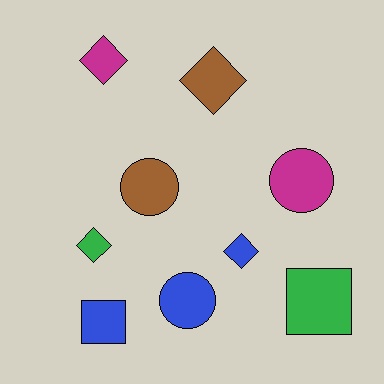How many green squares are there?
There is 1 green square.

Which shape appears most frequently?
Diamond, with 4 objects.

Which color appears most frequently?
Blue, with 3 objects.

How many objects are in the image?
There are 9 objects.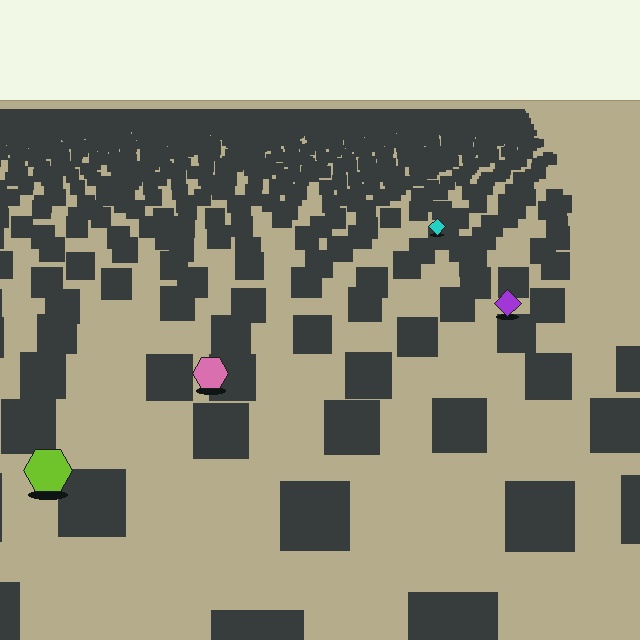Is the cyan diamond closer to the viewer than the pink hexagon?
No. The pink hexagon is closer — you can tell from the texture gradient: the ground texture is coarser near it.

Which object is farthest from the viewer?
The cyan diamond is farthest from the viewer. It appears smaller and the ground texture around it is denser.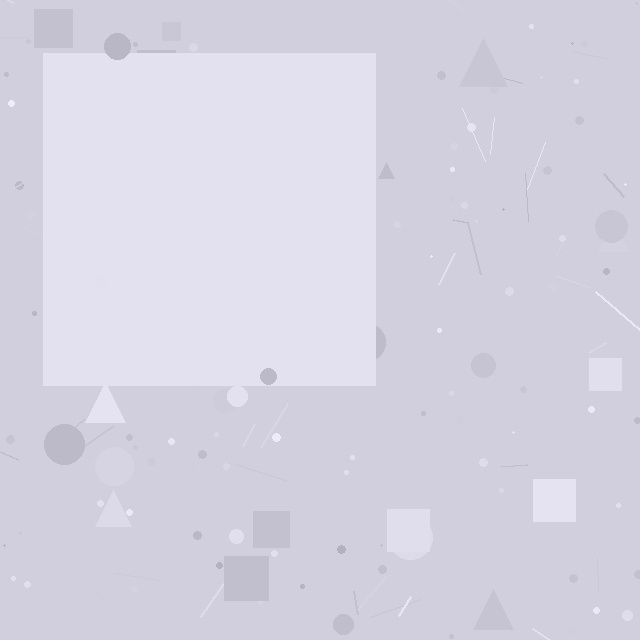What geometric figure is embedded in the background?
A square is embedded in the background.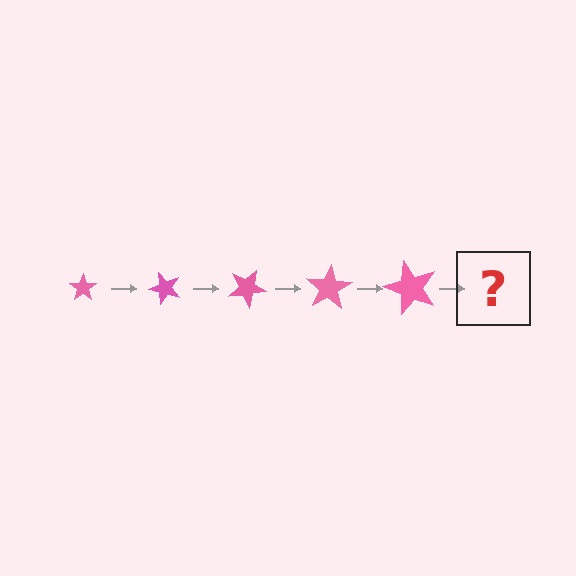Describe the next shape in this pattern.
It should be a star, larger than the previous one and rotated 250 degrees from the start.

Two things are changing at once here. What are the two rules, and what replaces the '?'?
The two rules are that the star grows larger each step and it rotates 50 degrees each step. The '?' should be a star, larger than the previous one and rotated 250 degrees from the start.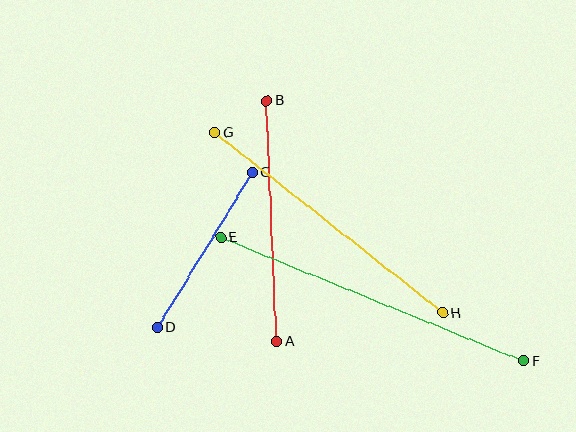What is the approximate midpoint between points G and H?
The midpoint is at approximately (329, 223) pixels.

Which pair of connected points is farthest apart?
Points E and F are farthest apart.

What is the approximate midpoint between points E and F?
The midpoint is at approximately (372, 299) pixels.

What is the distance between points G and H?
The distance is approximately 290 pixels.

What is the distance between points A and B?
The distance is approximately 241 pixels.